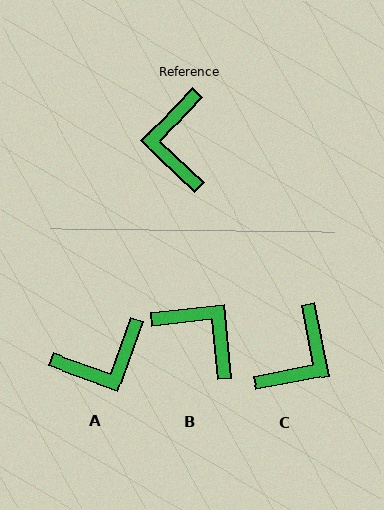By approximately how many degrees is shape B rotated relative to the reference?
Approximately 131 degrees clockwise.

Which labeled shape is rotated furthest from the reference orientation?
C, about 145 degrees away.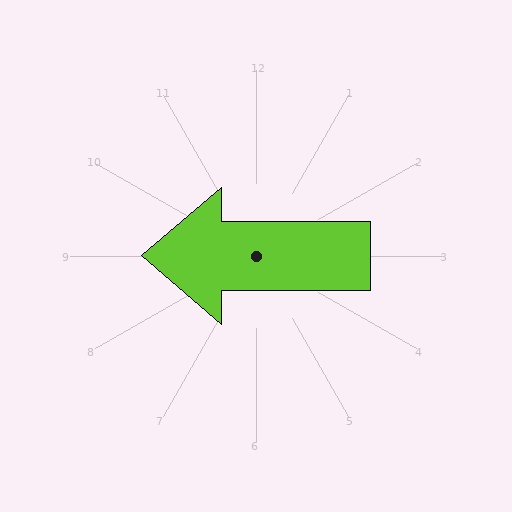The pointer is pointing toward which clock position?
Roughly 9 o'clock.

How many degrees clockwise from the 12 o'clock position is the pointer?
Approximately 270 degrees.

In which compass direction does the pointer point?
West.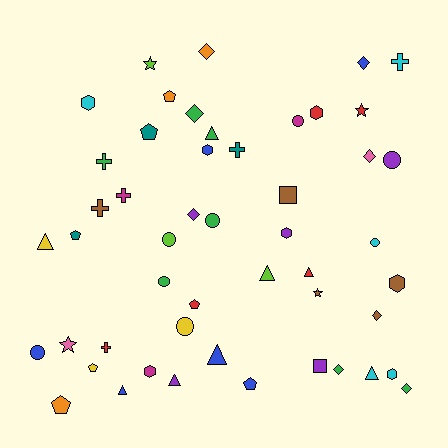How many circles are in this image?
There are 8 circles.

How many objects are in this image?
There are 50 objects.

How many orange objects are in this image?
There are 3 orange objects.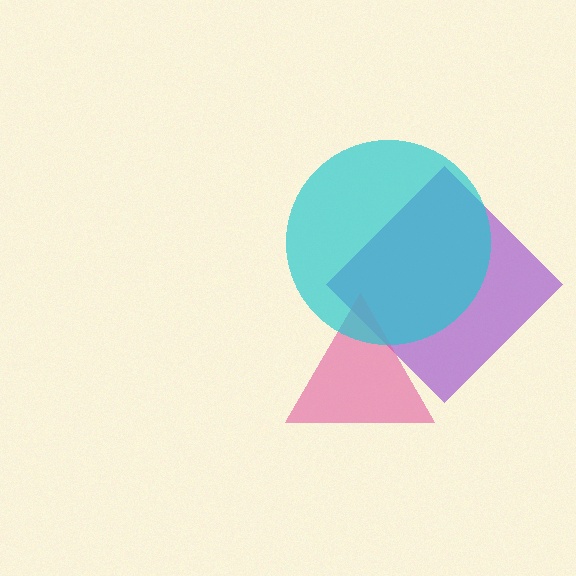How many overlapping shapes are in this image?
There are 3 overlapping shapes in the image.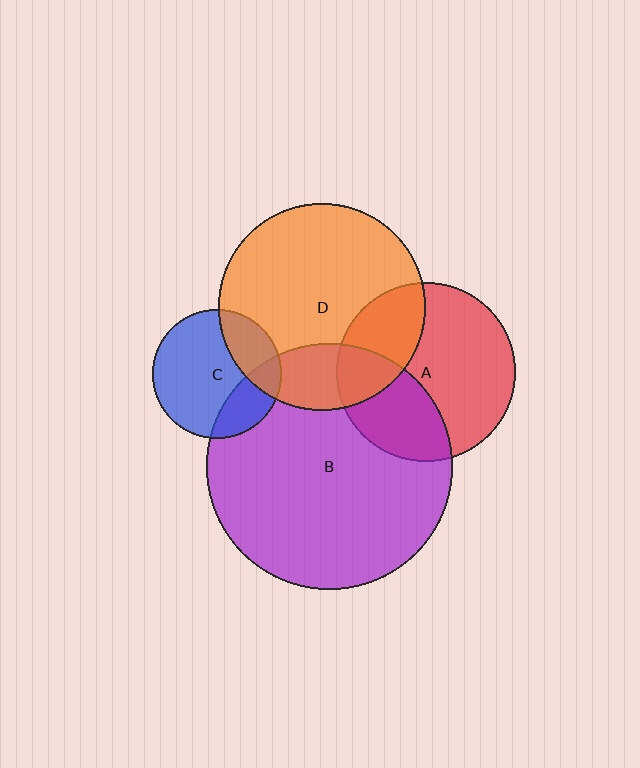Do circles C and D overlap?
Yes.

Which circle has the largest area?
Circle B (purple).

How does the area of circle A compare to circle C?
Approximately 1.9 times.